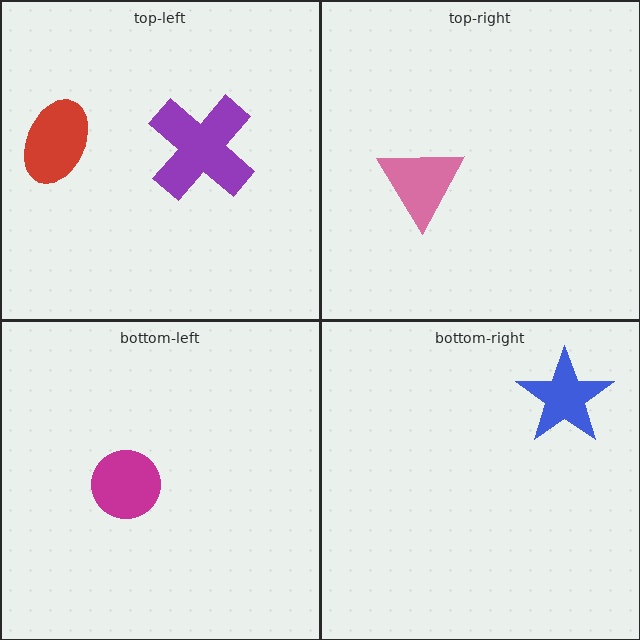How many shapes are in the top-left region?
2.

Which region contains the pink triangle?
The top-right region.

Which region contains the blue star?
The bottom-right region.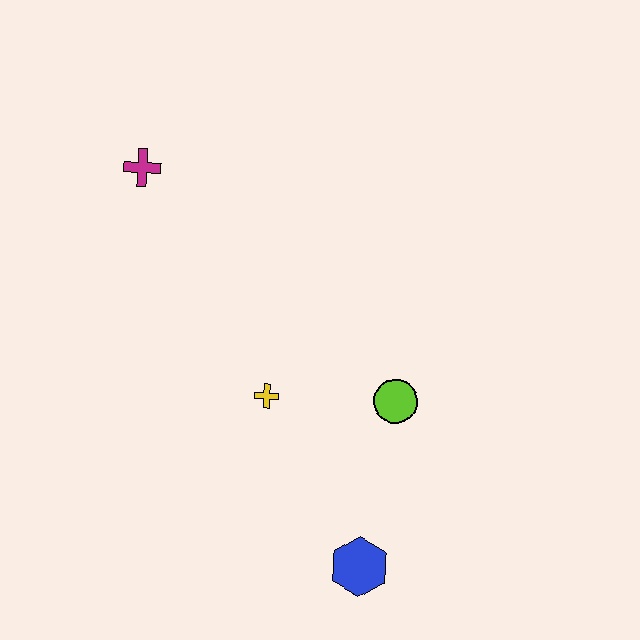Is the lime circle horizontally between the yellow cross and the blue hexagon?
No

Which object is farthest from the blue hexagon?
The magenta cross is farthest from the blue hexagon.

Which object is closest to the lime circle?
The yellow cross is closest to the lime circle.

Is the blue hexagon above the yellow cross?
No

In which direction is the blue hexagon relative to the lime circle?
The blue hexagon is below the lime circle.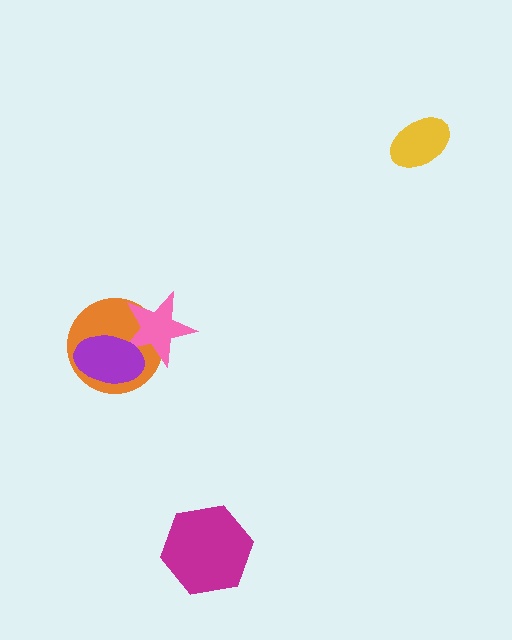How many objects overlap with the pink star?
2 objects overlap with the pink star.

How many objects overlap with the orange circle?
2 objects overlap with the orange circle.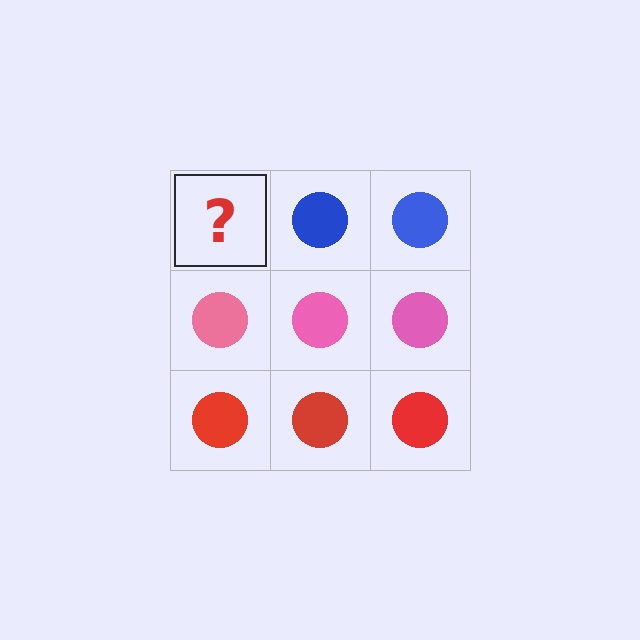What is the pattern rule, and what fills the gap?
The rule is that each row has a consistent color. The gap should be filled with a blue circle.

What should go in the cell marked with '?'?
The missing cell should contain a blue circle.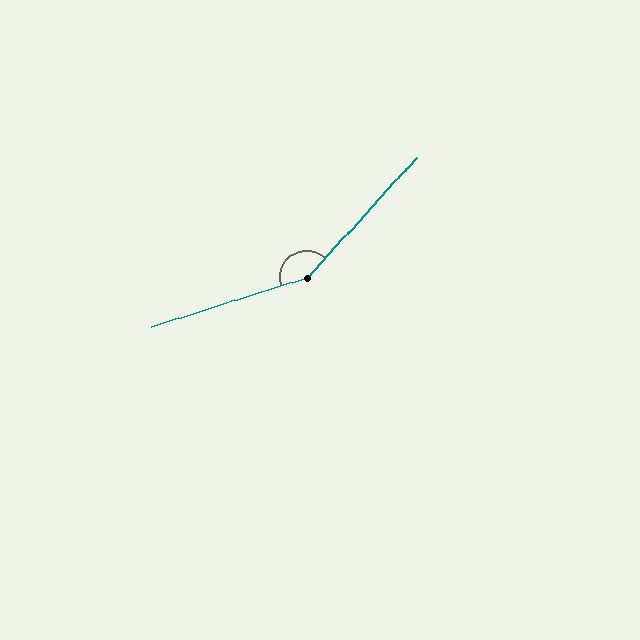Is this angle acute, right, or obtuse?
It is obtuse.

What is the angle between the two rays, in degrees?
Approximately 150 degrees.